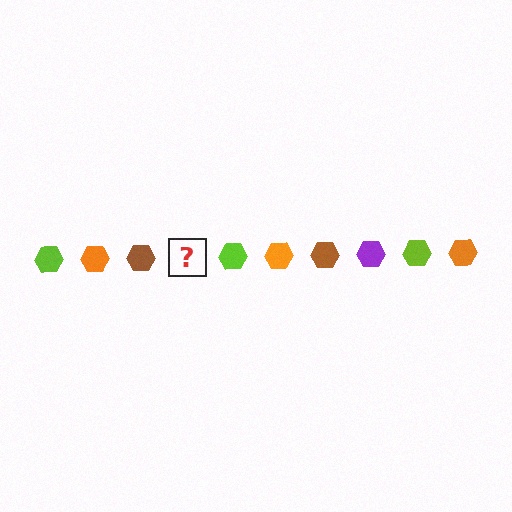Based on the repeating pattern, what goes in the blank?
The blank should be a purple hexagon.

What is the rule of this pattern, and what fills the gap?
The rule is that the pattern cycles through lime, orange, brown, purple hexagons. The gap should be filled with a purple hexagon.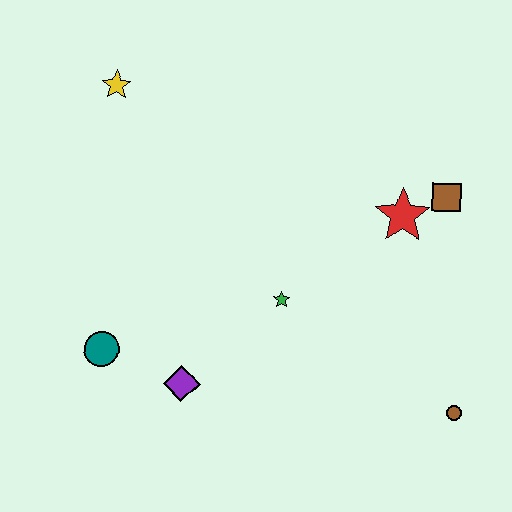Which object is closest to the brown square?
The red star is closest to the brown square.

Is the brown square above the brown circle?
Yes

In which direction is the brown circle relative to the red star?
The brown circle is below the red star.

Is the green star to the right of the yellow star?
Yes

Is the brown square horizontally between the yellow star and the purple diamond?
No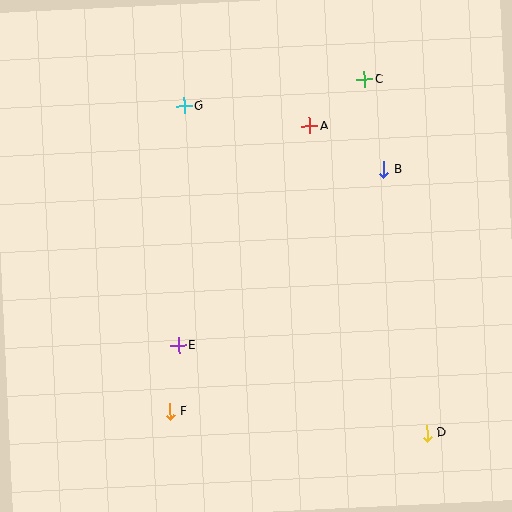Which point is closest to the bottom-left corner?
Point F is closest to the bottom-left corner.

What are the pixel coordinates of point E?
Point E is at (178, 346).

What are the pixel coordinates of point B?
Point B is at (384, 170).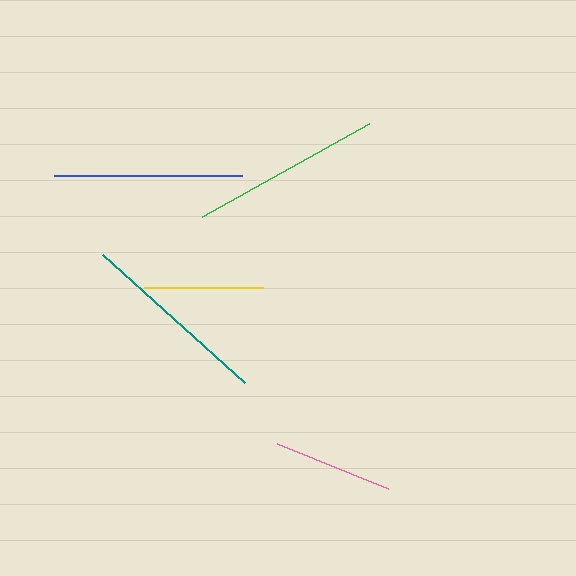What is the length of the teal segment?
The teal segment is approximately 191 pixels long.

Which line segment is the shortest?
The yellow line is the shortest at approximately 118 pixels.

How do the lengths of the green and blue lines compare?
The green and blue lines are approximately the same length.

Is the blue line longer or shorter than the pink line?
The blue line is longer than the pink line.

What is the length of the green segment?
The green segment is approximately 192 pixels long.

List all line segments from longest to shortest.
From longest to shortest: green, teal, blue, pink, yellow.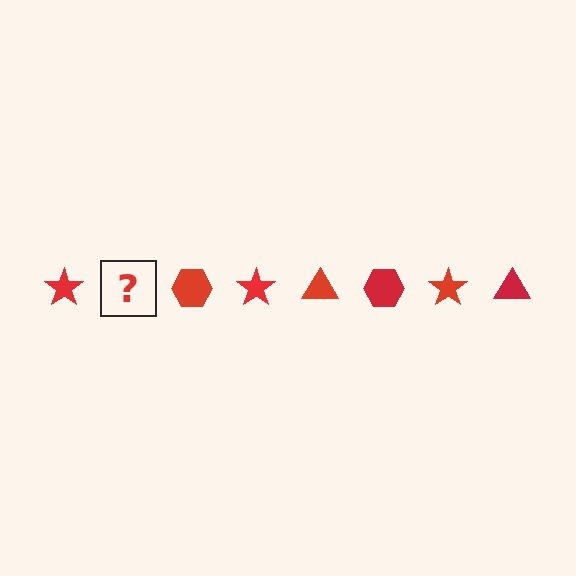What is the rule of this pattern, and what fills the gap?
The rule is that the pattern cycles through star, triangle, hexagon shapes in red. The gap should be filled with a red triangle.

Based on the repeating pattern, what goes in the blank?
The blank should be a red triangle.